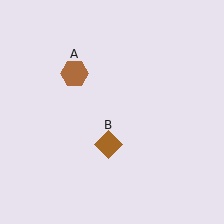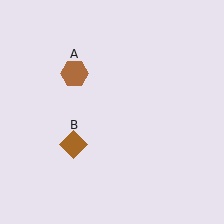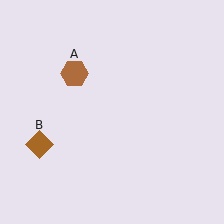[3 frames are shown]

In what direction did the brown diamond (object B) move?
The brown diamond (object B) moved left.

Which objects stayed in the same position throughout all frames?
Brown hexagon (object A) remained stationary.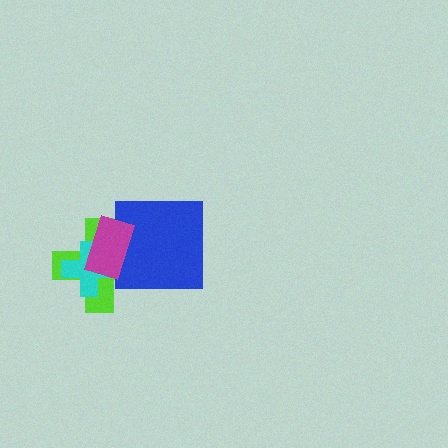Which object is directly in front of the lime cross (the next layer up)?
The cyan cross is directly in front of the lime cross.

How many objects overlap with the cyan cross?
2 objects overlap with the cyan cross.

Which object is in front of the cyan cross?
The magenta rectangle is in front of the cyan cross.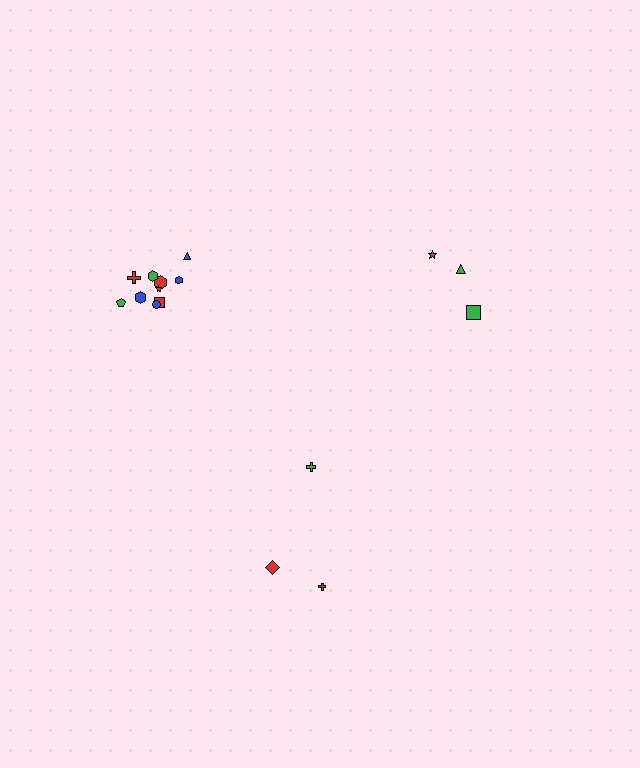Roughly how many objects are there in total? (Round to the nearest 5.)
Roughly 15 objects in total.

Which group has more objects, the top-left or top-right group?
The top-left group.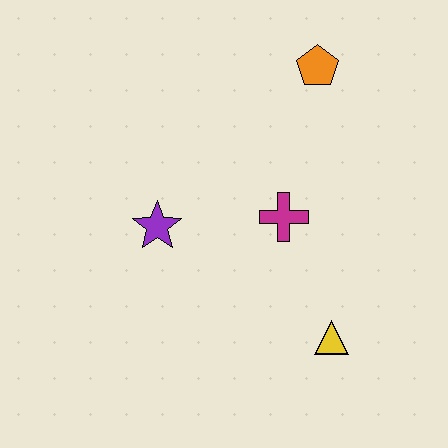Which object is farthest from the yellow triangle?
The orange pentagon is farthest from the yellow triangle.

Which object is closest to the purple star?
The magenta cross is closest to the purple star.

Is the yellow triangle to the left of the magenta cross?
No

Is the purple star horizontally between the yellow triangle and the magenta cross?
No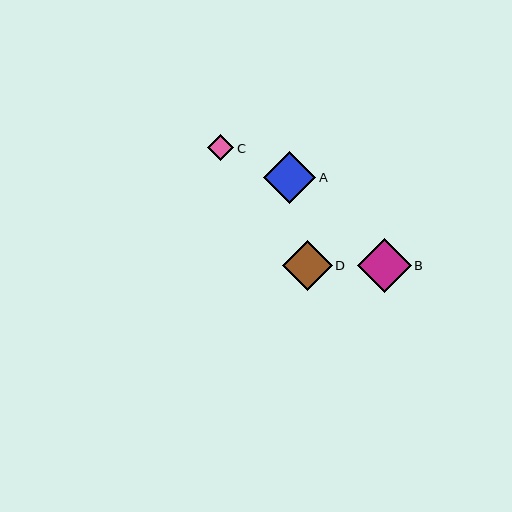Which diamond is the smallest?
Diamond C is the smallest with a size of approximately 27 pixels.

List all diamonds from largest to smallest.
From largest to smallest: B, A, D, C.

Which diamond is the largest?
Diamond B is the largest with a size of approximately 54 pixels.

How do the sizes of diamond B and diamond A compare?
Diamond B and diamond A are approximately the same size.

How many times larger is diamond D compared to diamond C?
Diamond D is approximately 1.9 times the size of diamond C.